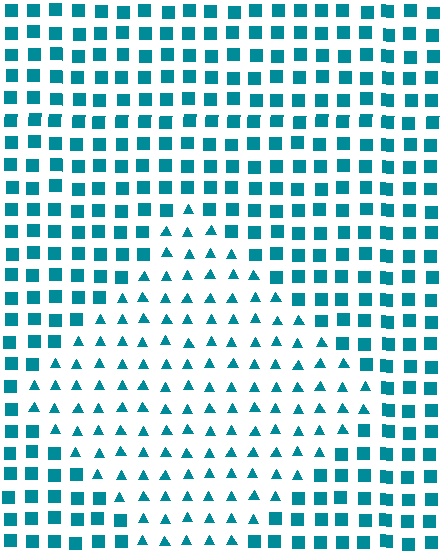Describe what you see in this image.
The image is filled with small teal elements arranged in a uniform grid. A diamond-shaped region contains triangles, while the surrounding area contains squares. The boundary is defined purely by the change in element shape.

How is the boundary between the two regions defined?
The boundary is defined by a change in element shape: triangles inside vs. squares outside. All elements share the same color and spacing.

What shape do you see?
I see a diamond.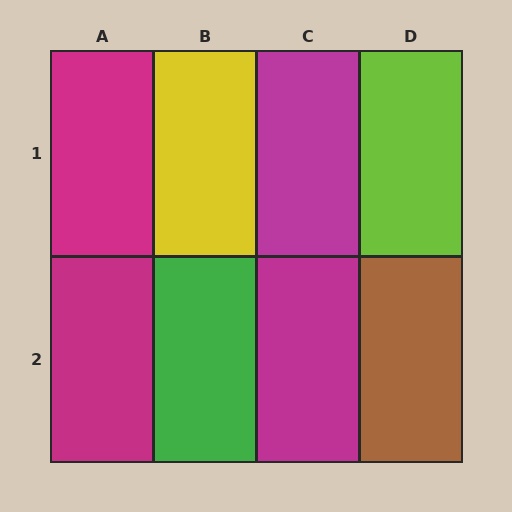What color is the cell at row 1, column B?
Yellow.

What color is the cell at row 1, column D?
Lime.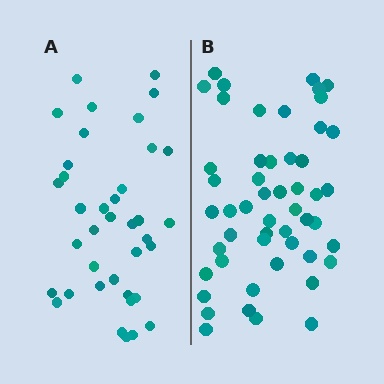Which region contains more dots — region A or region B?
Region B (the right region) has more dots.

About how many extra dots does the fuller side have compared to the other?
Region B has approximately 15 more dots than region A.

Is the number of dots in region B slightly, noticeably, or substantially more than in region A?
Region B has noticeably more, but not dramatically so. The ratio is roughly 1.3 to 1.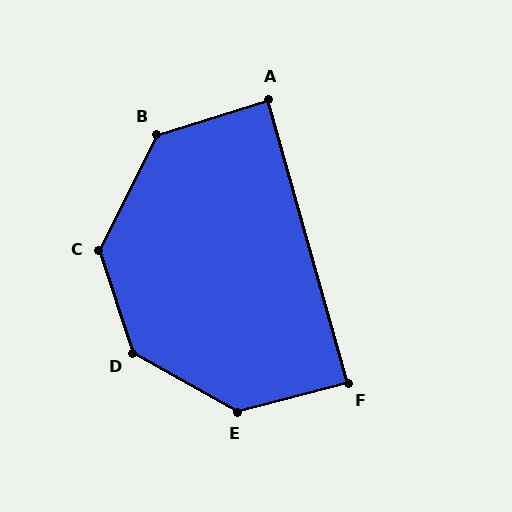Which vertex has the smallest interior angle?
A, at approximately 88 degrees.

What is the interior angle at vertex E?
Approximately 136 degrees (obtuse).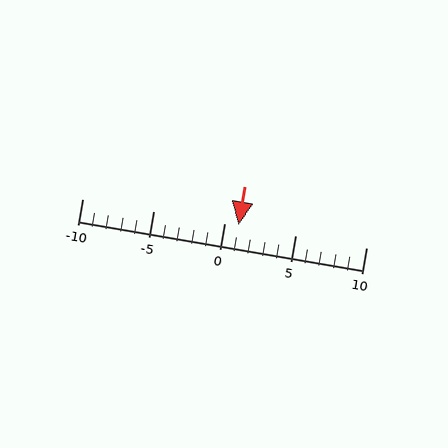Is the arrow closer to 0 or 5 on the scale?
The arrow is closer to 0.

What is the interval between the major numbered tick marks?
The major tick marks are spaced 5 units apart.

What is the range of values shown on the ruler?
The ruler shows values from -10 to 10.